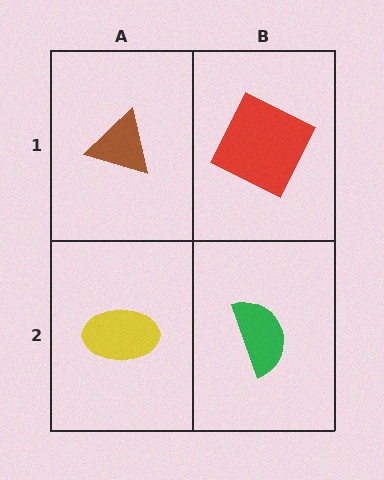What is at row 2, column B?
A green semicircle.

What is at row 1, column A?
A brown triangle.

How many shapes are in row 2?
2 shapes.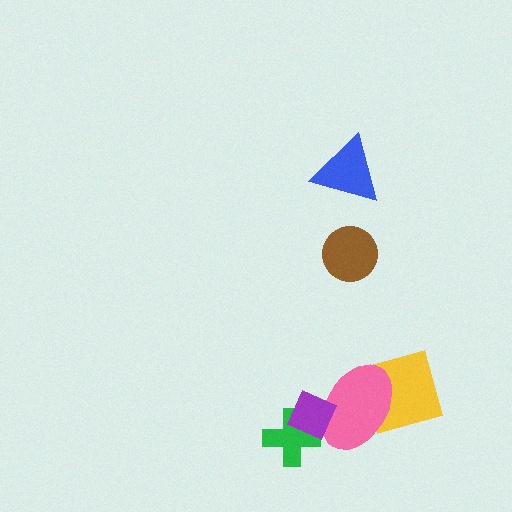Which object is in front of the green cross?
The purple diamond is in front of the green cross.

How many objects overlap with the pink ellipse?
2 objects overlap with the pink ellipse.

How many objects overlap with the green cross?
1 object overlaps with the green cross.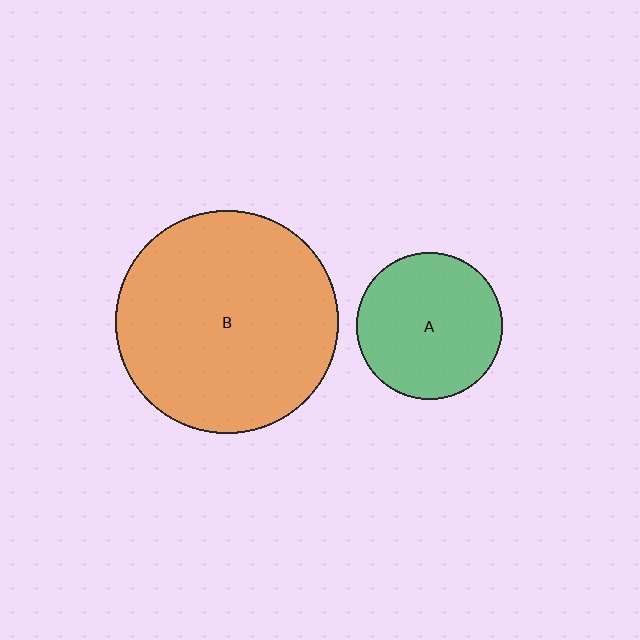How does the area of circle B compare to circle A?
Approximately 2.3 times.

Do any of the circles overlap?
No, none of the circles overlap.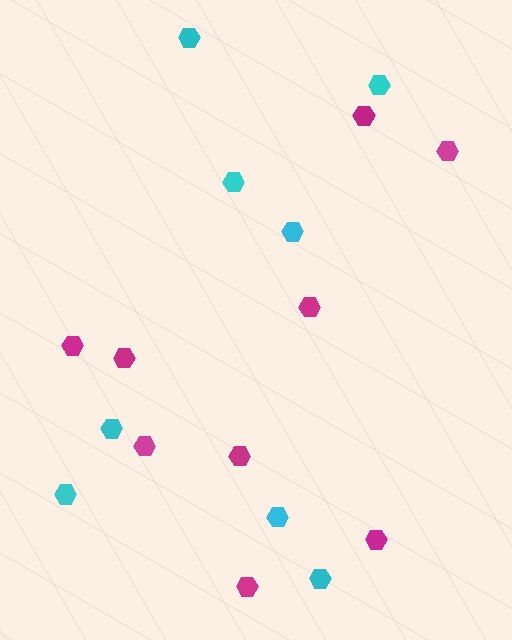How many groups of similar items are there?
There are 2 groups: one group of magenta hexagons (9) and one group of cyan hexagons (8).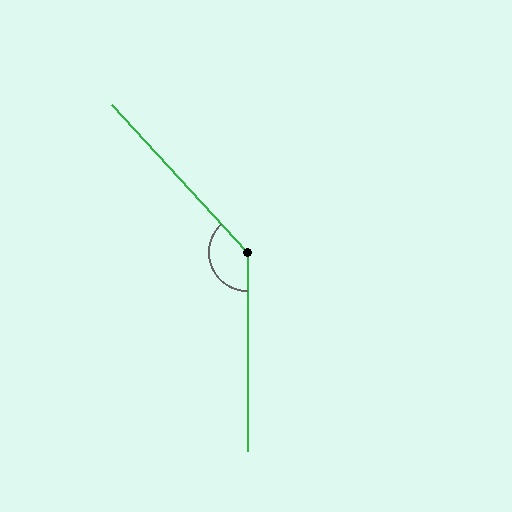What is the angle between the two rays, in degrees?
Approximately 137 degrees.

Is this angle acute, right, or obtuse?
It is obtuse.